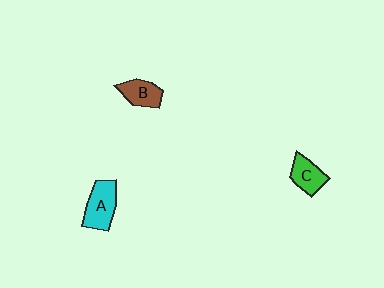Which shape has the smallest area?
Shape B (brown).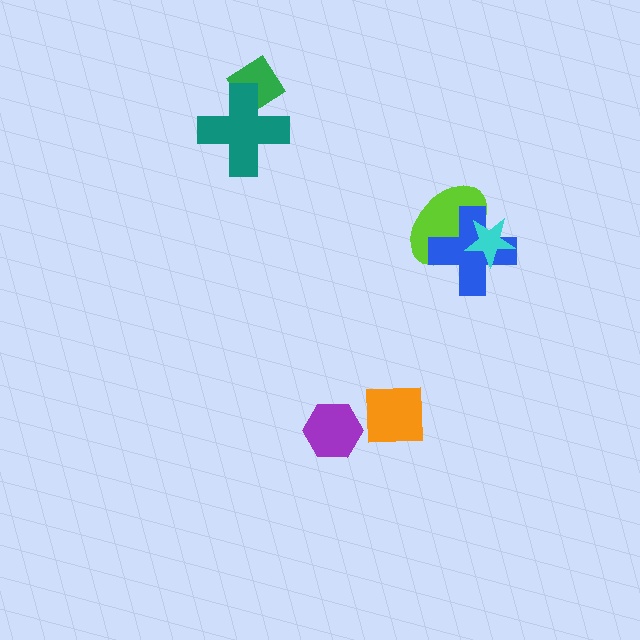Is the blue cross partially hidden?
Yes, it is partially covered by another shape.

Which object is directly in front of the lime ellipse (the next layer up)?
The blue cross is directly in front of the lime ellipse.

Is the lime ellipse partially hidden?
Yes, it is partially covered by another shape.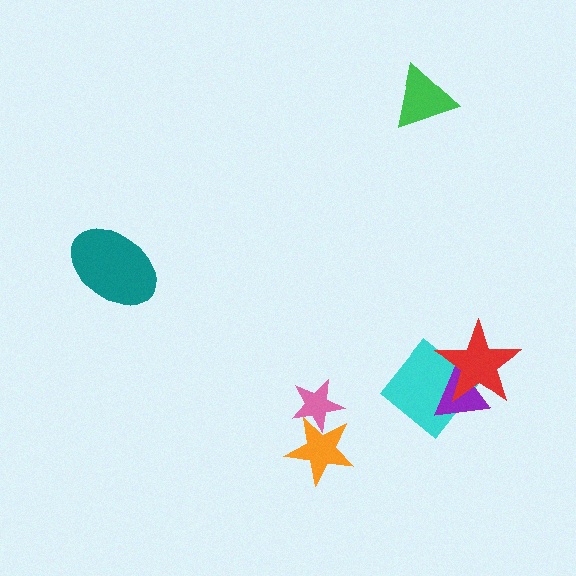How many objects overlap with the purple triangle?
2 objects overlap with the purple triangle.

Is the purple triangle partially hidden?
Yes, it is partially covered by another shape.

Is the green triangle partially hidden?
No, no other shape covers it.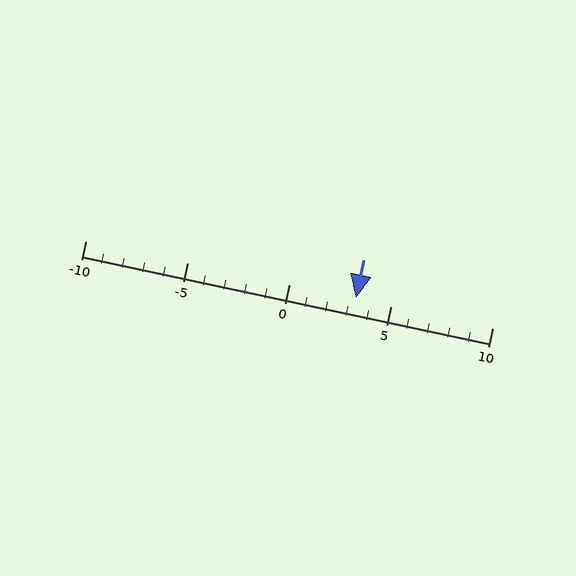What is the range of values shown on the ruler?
The ruler shows values from -10 to 10.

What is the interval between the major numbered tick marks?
The major tick marks are spaced 5 units apart.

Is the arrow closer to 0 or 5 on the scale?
The arrow is closer to 5.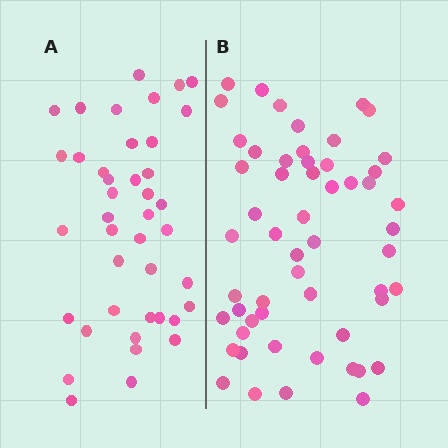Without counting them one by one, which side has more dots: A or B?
Region B (the right region) has more dots.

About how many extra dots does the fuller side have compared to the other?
Region B has approximately 15 more dots than region A.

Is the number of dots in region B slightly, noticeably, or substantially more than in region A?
Region B has noticeably more, but not dramatically so. The ratio is roughly 1.3 to 1.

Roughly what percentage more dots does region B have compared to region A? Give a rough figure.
About 35% more.